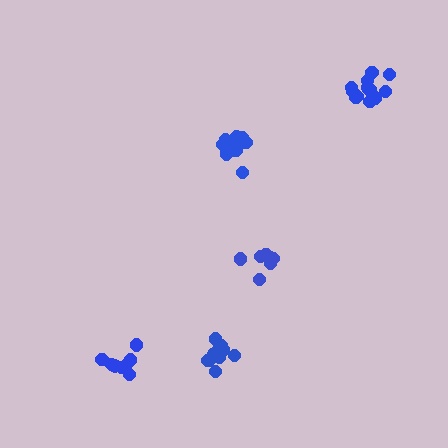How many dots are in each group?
Group 1: 10 dots, Group 2: 13 dots, Group 3: 11 dots, Group 4: 7 dots, Group 5: 8 dots (49 total).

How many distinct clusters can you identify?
There are 5 distinct clusters.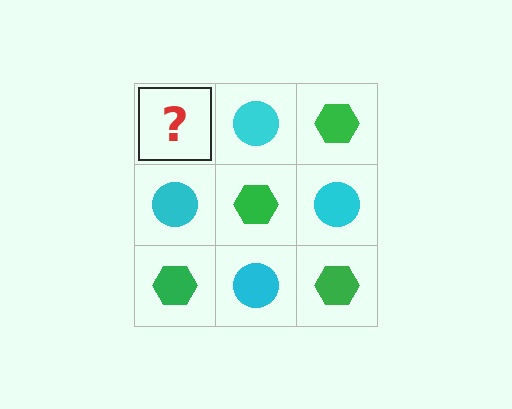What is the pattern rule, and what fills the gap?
The rule is that it alternates green hexagon and cyan circle in a checkerboard pattern. The gap should be filled with a green hexagon.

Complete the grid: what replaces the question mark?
The question mark should be replaced with a green hexagon.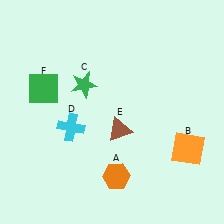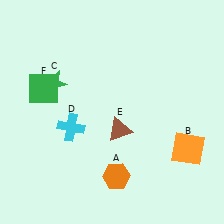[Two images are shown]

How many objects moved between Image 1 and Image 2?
1 object moved between the two images.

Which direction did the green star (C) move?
The green star (C) moved left.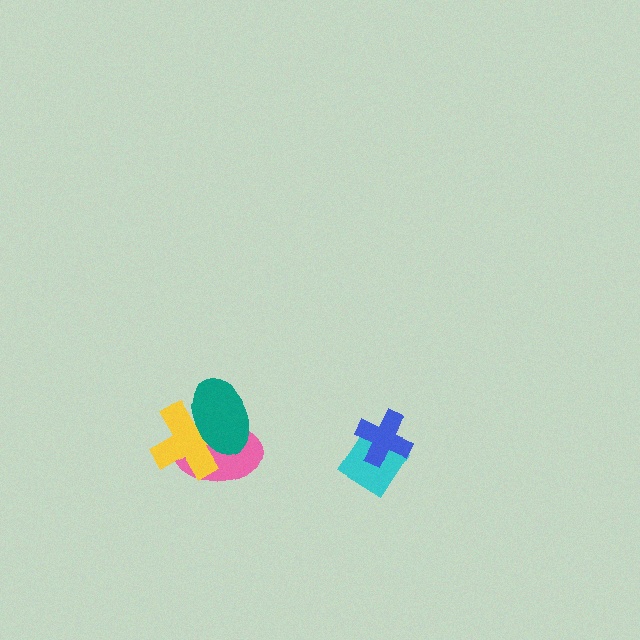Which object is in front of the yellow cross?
The teal ellipse is in front of the yellow cross.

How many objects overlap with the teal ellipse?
2 objects overlap with the teal ellipse.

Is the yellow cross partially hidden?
Yes, it is partially covered by another shape.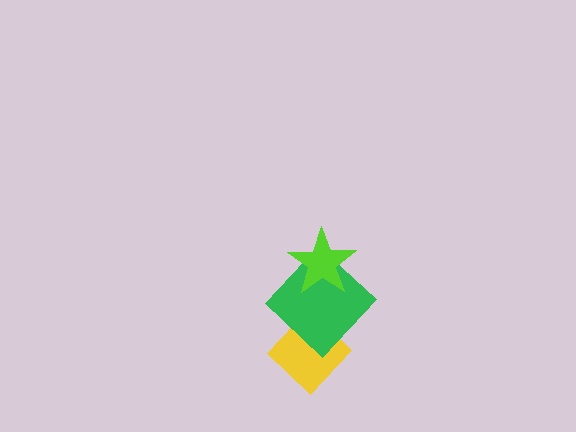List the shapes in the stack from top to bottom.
From top to bottom: the lime star, the green diamond, the yellow diamond.